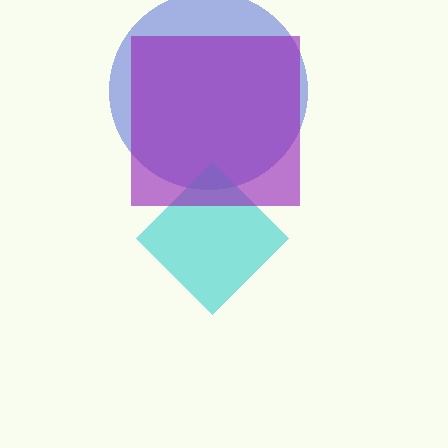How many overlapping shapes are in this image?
There are 3 overlapping shapes in the image.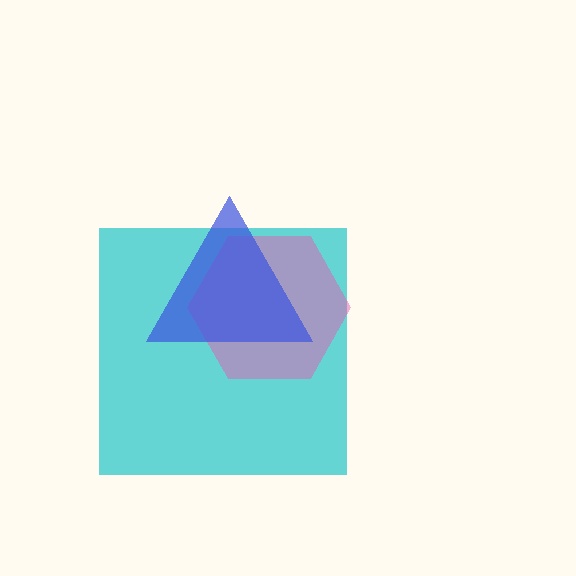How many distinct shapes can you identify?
There are 3 distinct shapes: a cyan square, a pink hexagon, a blue triangle.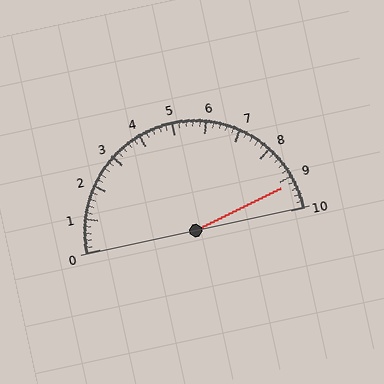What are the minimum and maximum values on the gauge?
The gauge ranges from 0 to 10.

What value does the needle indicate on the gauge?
The needle indicates approximately 9.2.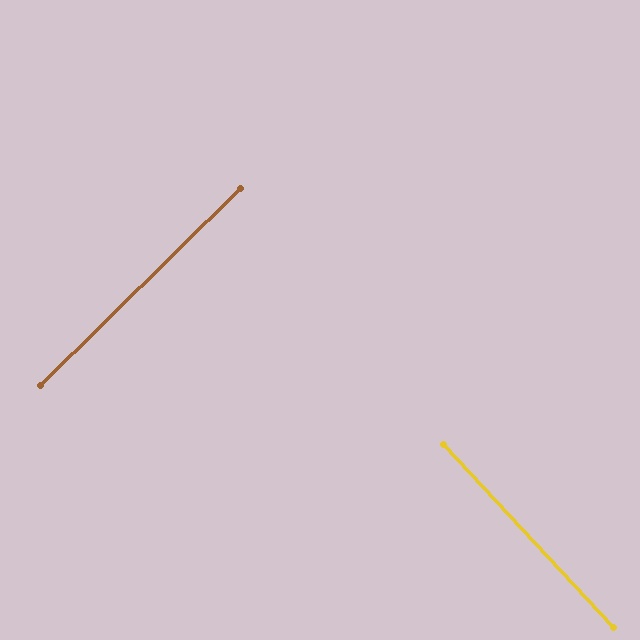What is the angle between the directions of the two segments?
Approximately 88 degrees.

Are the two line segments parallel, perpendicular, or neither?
Perpendicular — they meet at approximately 88°.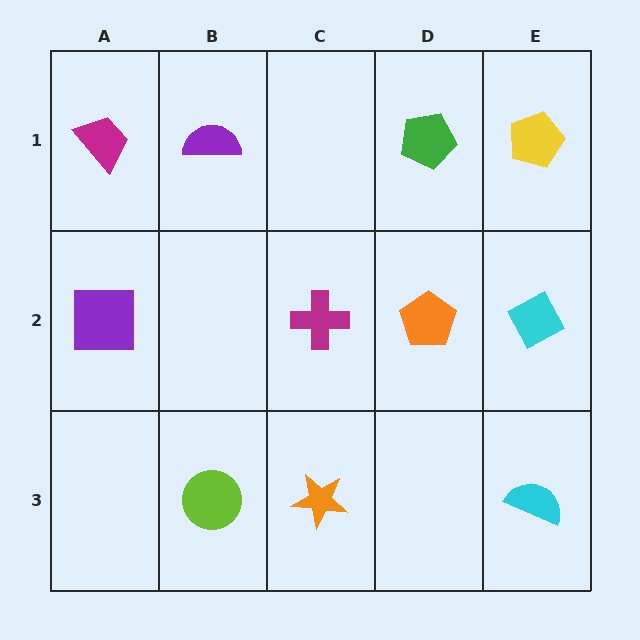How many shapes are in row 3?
3 shapes.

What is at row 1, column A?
A magenta trapezoid.